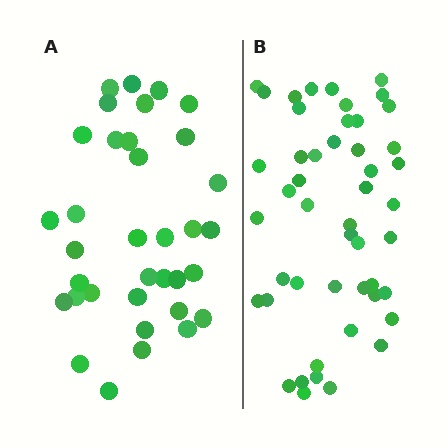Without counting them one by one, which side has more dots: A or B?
Region B (the right region) has more dots.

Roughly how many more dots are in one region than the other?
Region B has approximately 15 more dots than region A.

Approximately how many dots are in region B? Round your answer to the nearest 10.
About 50 dots. (The exact count is 48, which rounds to 50.)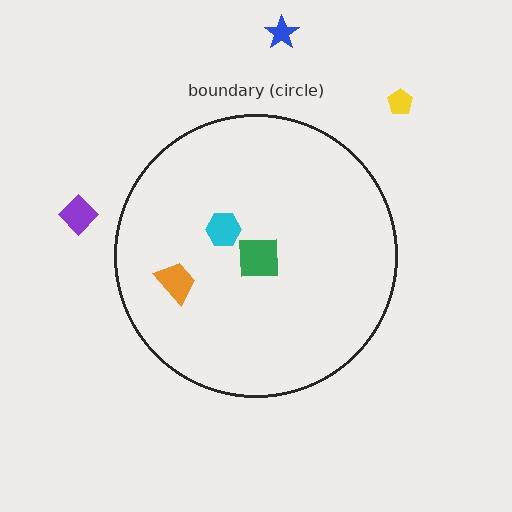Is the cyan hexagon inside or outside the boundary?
Inside.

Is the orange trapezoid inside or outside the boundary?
Inside.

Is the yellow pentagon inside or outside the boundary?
Outside.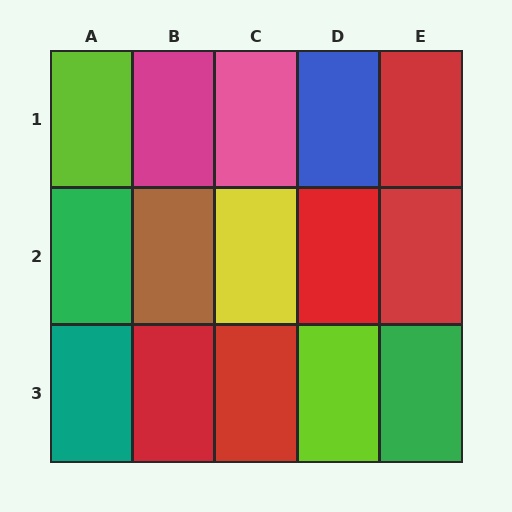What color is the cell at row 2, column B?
Brown.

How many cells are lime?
2 cells are lime.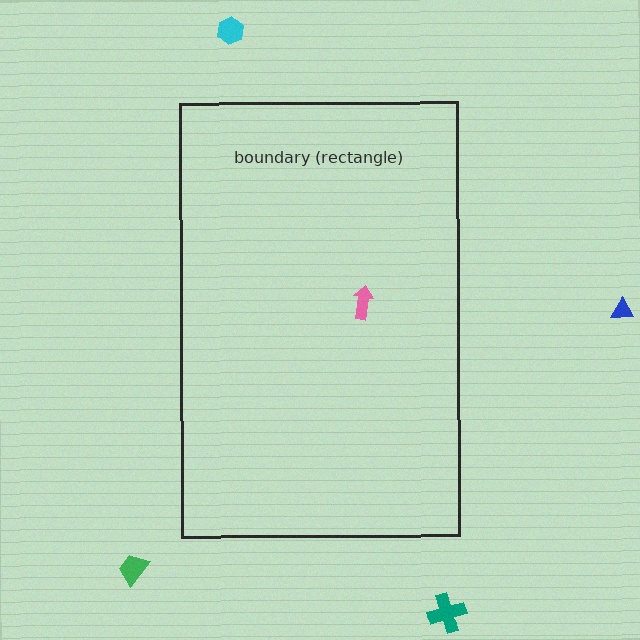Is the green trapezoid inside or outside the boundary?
Outside.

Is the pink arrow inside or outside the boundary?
Inside.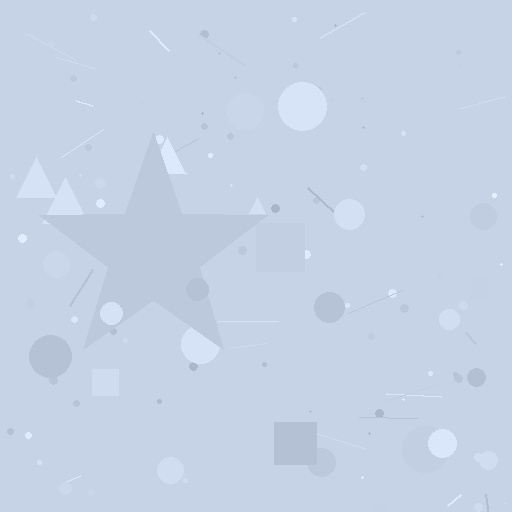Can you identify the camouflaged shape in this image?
The camouflaged shape is a star.